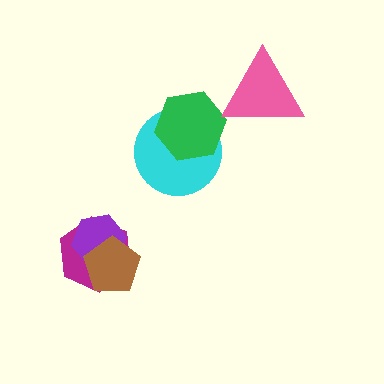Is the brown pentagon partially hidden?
No, no other shape covers it.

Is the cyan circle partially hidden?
Yes, it is partially covered by another shape.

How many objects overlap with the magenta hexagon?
2 objects overlap with the magenta hexagon.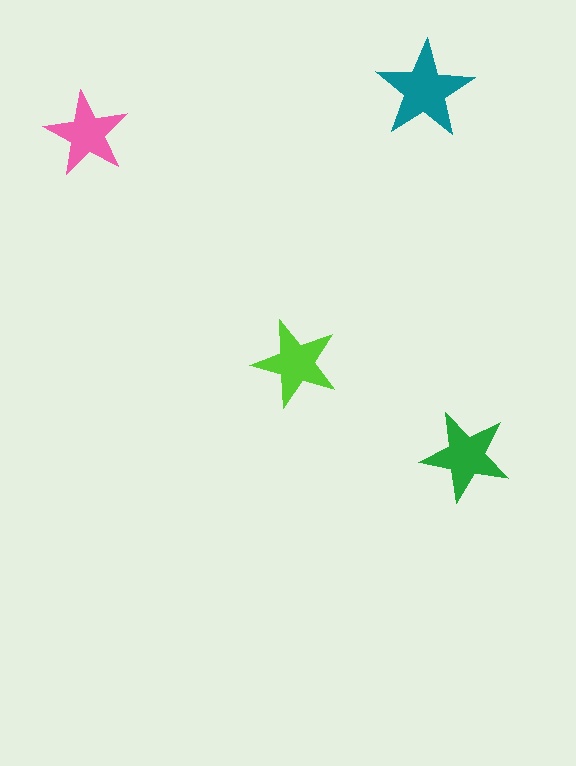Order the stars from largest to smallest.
the teal one, the green one, the lime one, the pink one.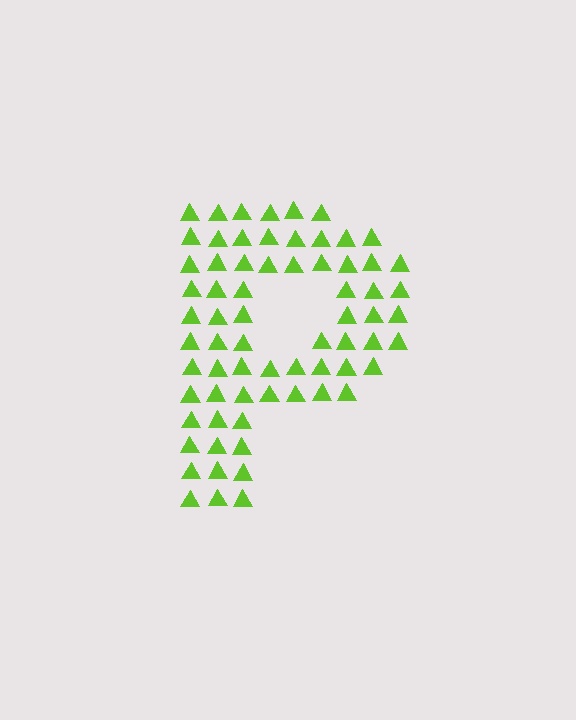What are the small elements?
The small elements are triangles.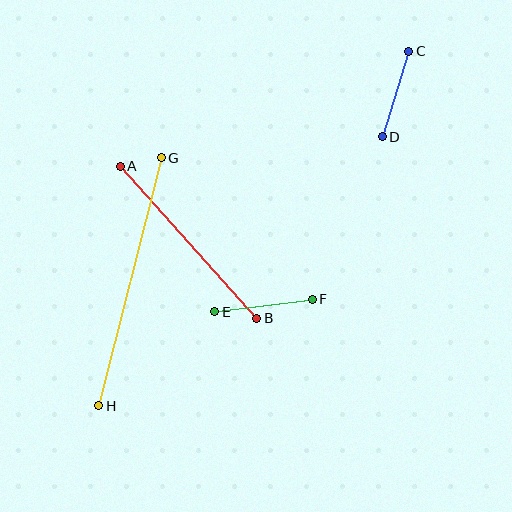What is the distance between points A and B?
The distance is approximately 204 pixels.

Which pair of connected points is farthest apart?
Points G and H are farthest apart.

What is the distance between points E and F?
The distance is approximately 98 pixels.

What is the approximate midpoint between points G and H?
The midpoint is at approximately (130, 282) pixels.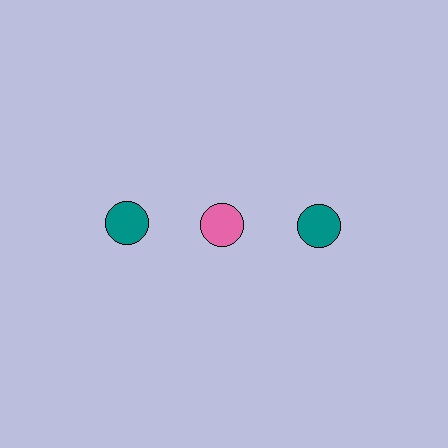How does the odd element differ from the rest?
It has a different color: pink instead of teal.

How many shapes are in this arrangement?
There are 3 shapes arranged in a grid pattern.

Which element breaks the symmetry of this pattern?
The pink circle in the top row, second from left column breaks the symmetry. All other shapes are teal circles.